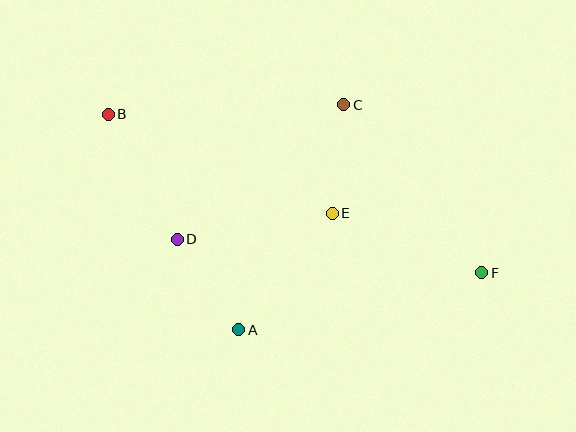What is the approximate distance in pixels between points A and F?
The distance between A and F is approximately 249 pixels.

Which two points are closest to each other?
Points C and E are closest to each other.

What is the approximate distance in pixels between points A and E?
The distance between A and E is approximately 150 pixels.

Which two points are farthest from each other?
Points B and F are farthest from each other.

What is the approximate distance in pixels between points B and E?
The distance between B and E is approximately 245 pixels.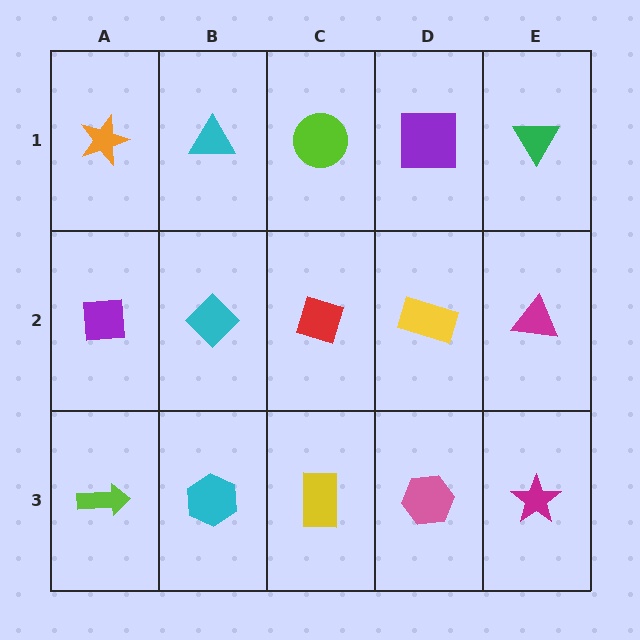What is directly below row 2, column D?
A pink hexagon.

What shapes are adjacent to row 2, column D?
A purple square (row 1, column D), a pink hexagon (row 3, column D), a red diamond (row 2, column C), a magenta triangle (row 2, column E).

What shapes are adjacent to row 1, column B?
A cyan diamond (row 2, column B), an orange star (row 1, column A), a lime circle (row 1, column C).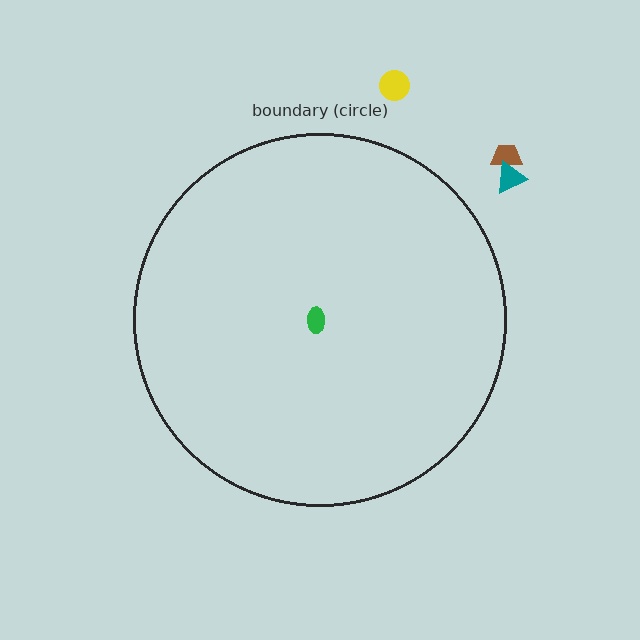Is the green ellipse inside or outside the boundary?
Inside.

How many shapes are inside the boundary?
1 inside, 3 outside.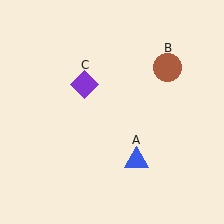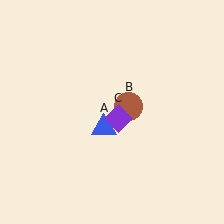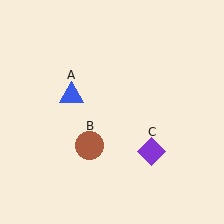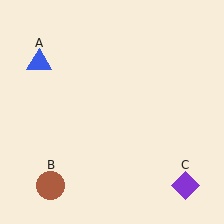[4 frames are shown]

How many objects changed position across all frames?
3 objects changed position: blue triangle (object A), brown circle (object B), purple diamond (object C).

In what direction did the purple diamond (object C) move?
The purple diamond (object C) moved down and to the right.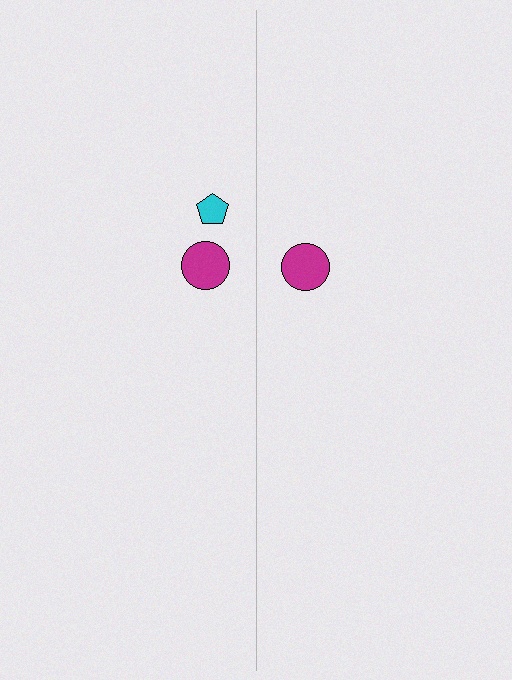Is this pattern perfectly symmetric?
No, the pattern is not perfectly symmetric. A cyan pentagon is missing from the right side.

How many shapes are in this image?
There are 3 shapes in this image.